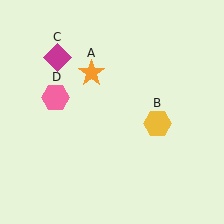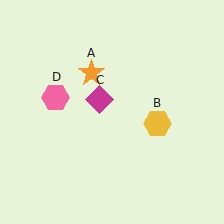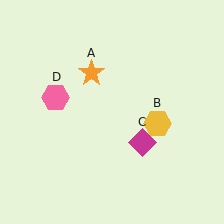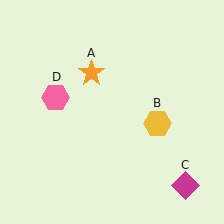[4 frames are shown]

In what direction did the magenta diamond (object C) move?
The magenta diamond (object C) moved down and to the right.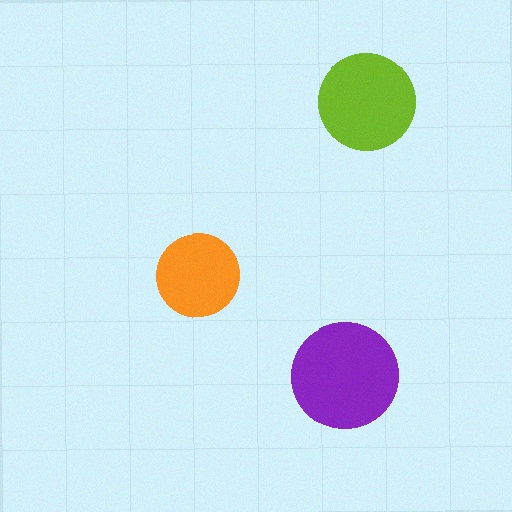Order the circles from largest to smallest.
the purple one, the lime one, the orange one.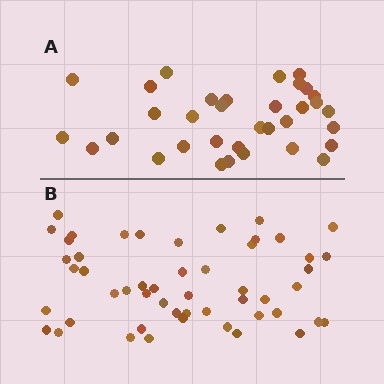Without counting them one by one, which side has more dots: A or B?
Region B (the bottom region) has more dots.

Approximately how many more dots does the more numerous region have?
Region B has approximately 15 more dots than region A.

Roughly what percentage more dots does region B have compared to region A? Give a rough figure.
About 50% more.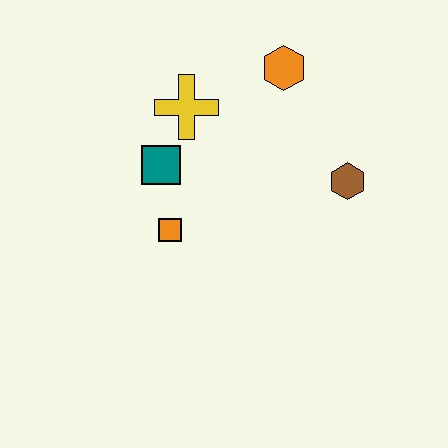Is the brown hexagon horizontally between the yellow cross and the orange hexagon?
No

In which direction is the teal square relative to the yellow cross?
The teal square is below the yellow cross.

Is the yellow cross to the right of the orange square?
Yes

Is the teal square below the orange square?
No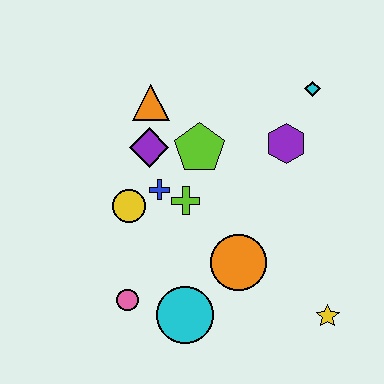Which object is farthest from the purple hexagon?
The pink circle is farthest from the purple hexagon.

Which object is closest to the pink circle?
The cyan circle is closest to the pink circle.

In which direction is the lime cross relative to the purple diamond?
The lime cross is below the purple diamond.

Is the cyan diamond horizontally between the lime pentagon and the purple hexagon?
No